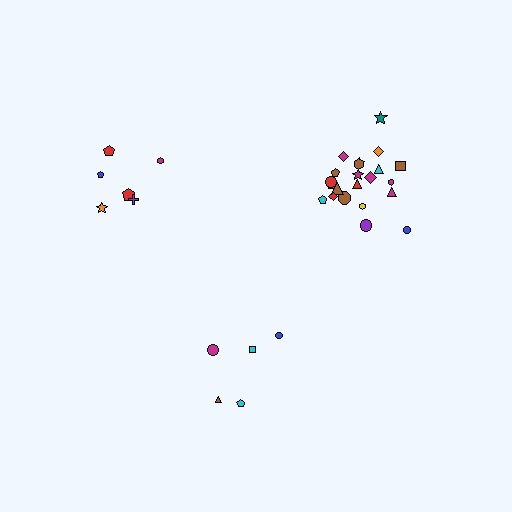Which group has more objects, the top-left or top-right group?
The top-right group.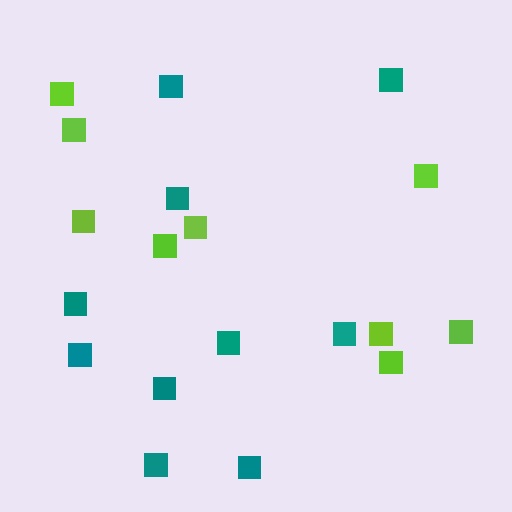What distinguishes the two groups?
There are 2 groups: one group of lime squares (9) and one group of teal squares (10).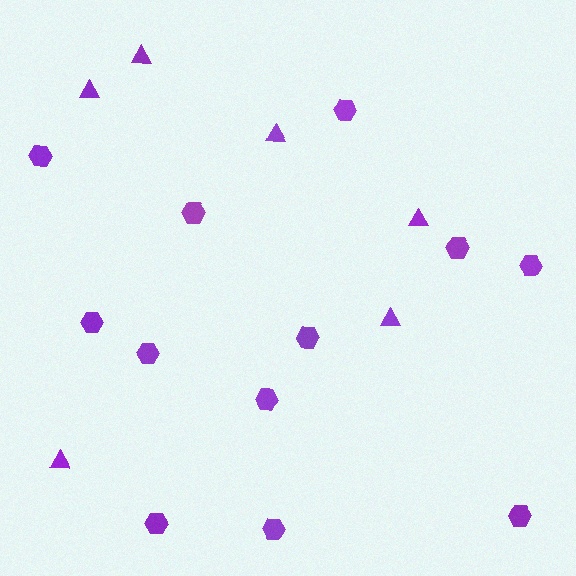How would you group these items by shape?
There are 2 groups: one group of hexagons (12) and one group of triangles (6).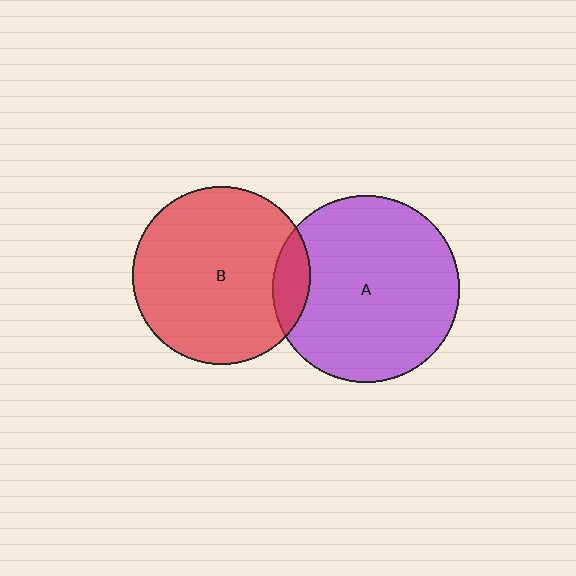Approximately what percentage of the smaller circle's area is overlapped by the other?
Approximately 10%.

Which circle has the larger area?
Circle A (purple).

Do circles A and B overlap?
Yes.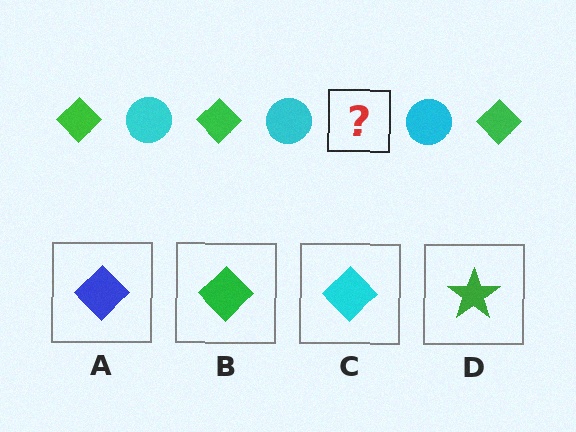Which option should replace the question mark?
Option B.